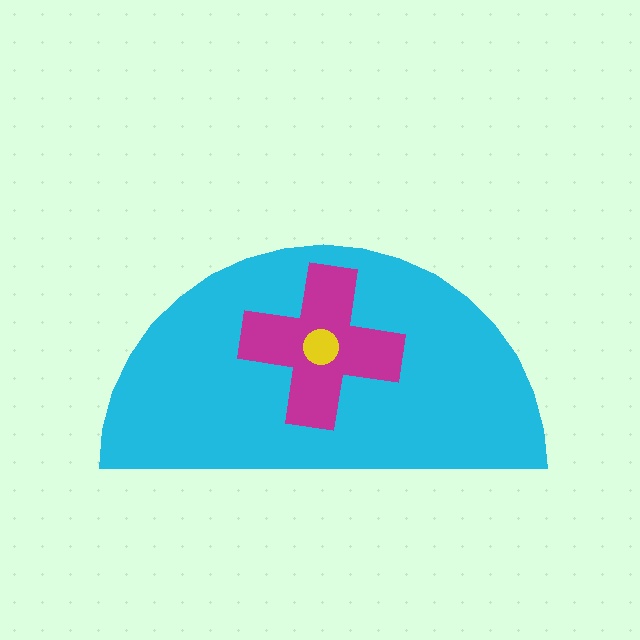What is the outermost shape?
The cyan semicircle.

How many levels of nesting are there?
3.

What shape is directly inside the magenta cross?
The yellow circle.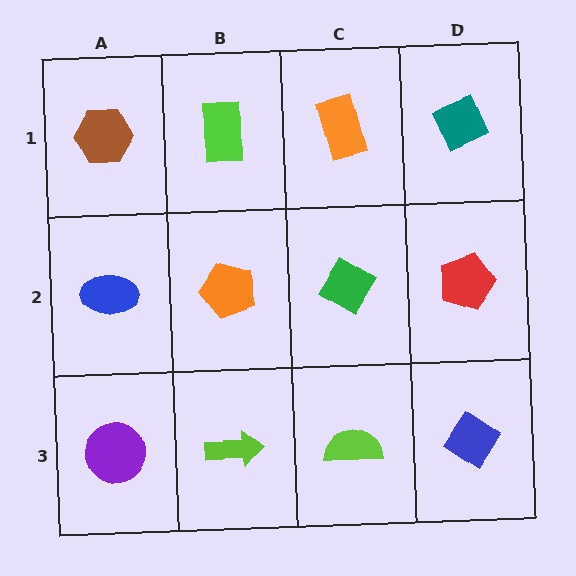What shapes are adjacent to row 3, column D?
A red pentagon (row 2, column D), a lime semicircle (row 3, column C).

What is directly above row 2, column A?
A brown hexagon.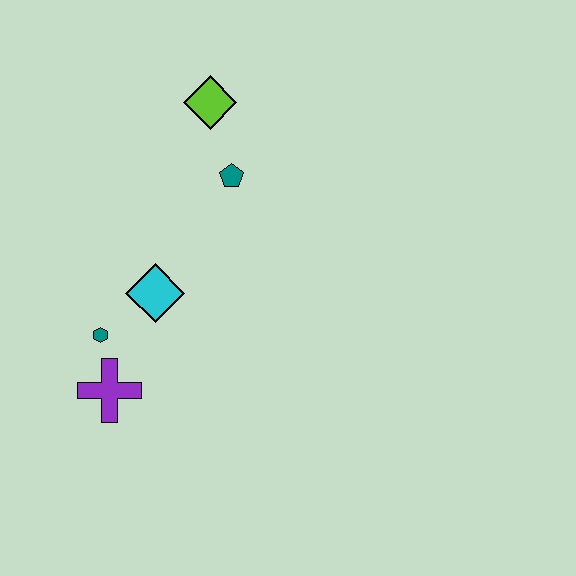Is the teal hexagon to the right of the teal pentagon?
No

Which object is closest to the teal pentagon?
The lime diamond is closest to the teal pentagon.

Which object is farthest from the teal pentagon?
The purple cross is farthest from the teal pentagon.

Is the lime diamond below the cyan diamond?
No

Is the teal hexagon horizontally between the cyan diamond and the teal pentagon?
No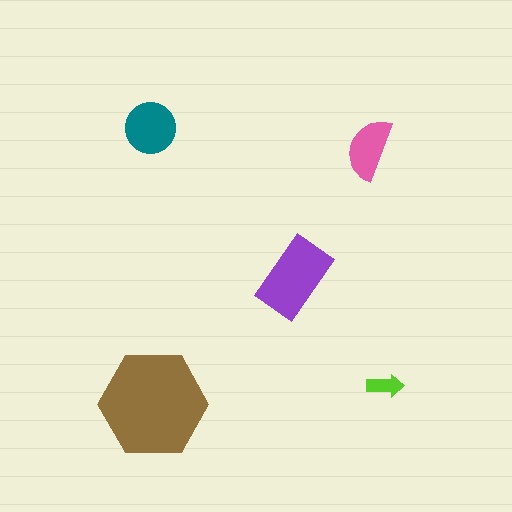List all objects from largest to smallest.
The brown hexagon, the purple rectangle, the teal circle, the pink semicircle, the lime arrow.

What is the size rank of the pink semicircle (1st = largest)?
4th.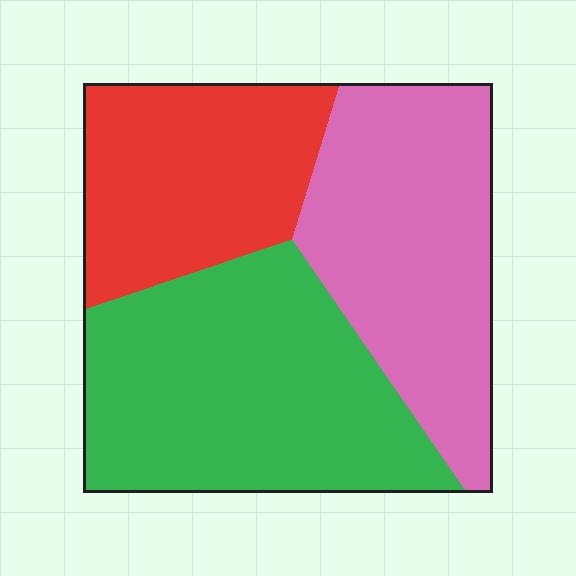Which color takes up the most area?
Green, at roughly 40%.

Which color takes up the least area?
Red, at roughly 25%.